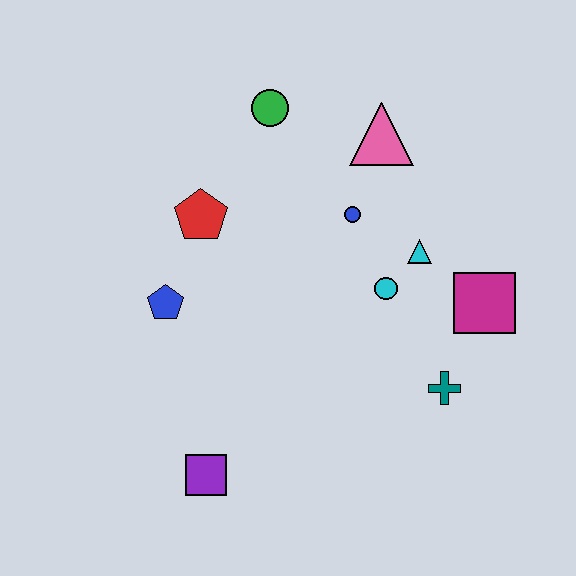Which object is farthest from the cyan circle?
The purple square is farthest from the cyan circle.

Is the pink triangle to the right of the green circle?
Yes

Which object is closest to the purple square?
The blue pentagon is closest to the purple square.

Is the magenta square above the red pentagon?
No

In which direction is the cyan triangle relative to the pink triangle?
The cyan triangle is below the pink triangle.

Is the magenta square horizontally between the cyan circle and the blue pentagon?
No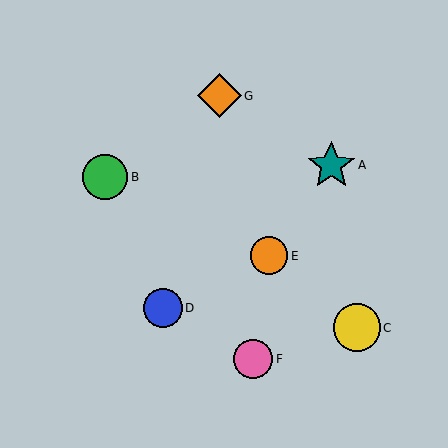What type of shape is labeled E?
Shape E is an orange circle.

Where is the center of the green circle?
The center of the green circle is at (105, 177).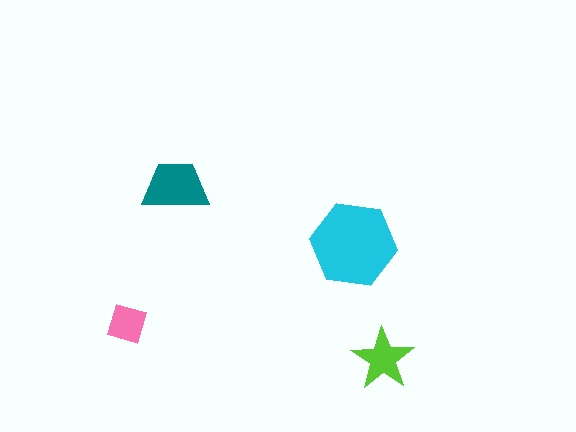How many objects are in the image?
There are 4 objects in the image.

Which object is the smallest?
The pink diamond.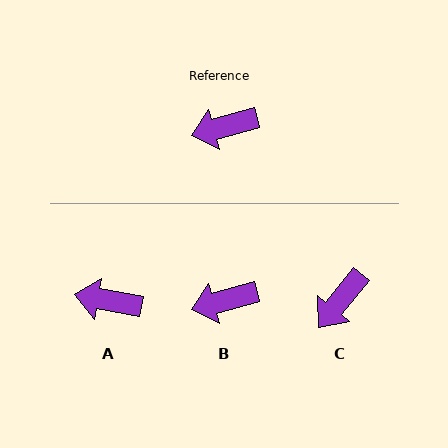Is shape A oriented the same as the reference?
No, it is off by about 25 degrees.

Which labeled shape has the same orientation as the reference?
B.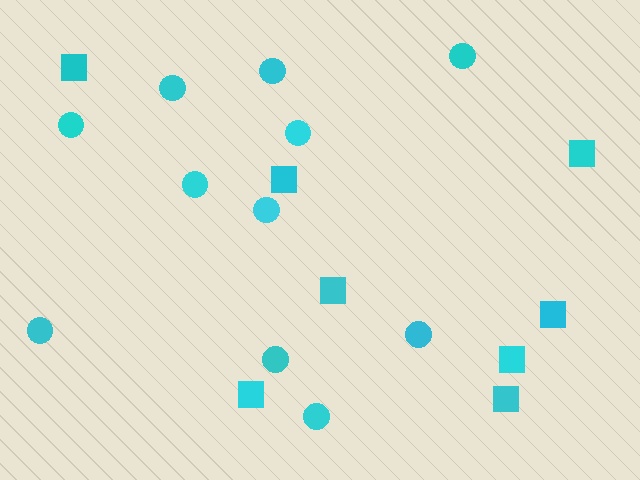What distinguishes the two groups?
There are 2 groups: one group of squares (8) and one group of circles (11).